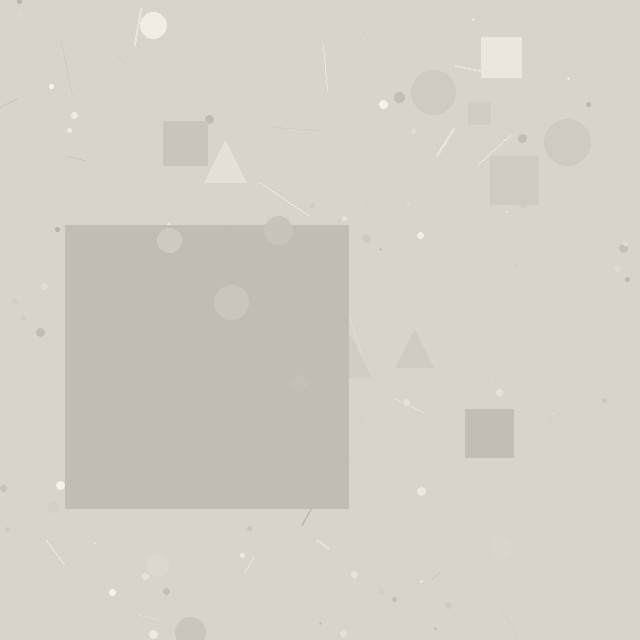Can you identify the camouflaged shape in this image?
The camouflaged shape is a square.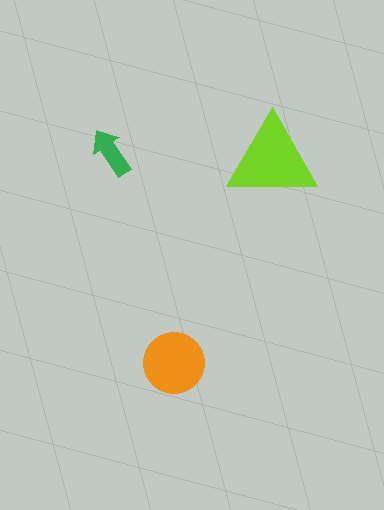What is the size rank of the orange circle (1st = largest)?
2nd.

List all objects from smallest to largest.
The green arrow, the orange circle, the lime triangle.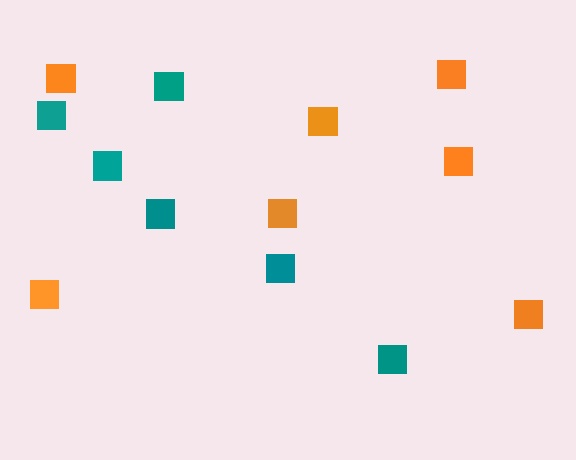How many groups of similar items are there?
There are 2 groups: one group of teal squares (6) and one group of orange squares (7).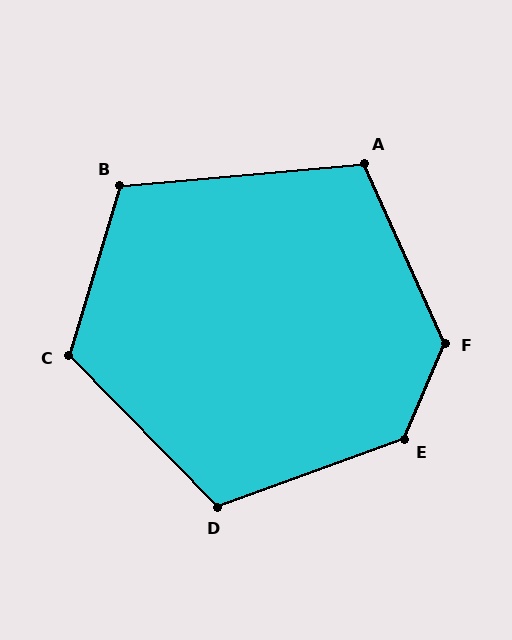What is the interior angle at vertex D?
Approximately 115 degrees (obtuse).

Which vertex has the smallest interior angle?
A, at approximately 109 degrees.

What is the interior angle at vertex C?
Approximately 119 degrees (obtuse).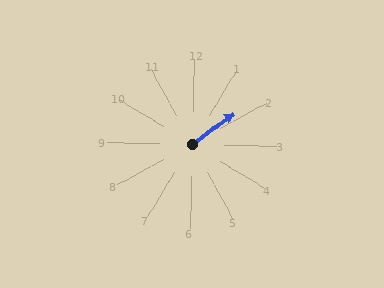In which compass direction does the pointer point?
Northeast.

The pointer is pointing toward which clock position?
Roughly 2 o'clock.